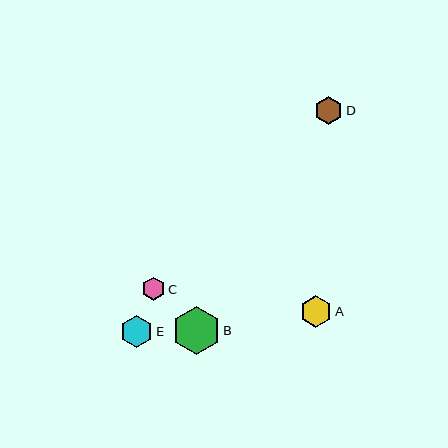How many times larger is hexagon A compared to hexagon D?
Hexagon A is approximately 1.1 times the size of hexagon D.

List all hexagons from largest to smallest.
From largest to smallest: B, E, A, D, C.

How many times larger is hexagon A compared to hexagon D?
Hexagon A is approximately 1.1 times the size of hexagon D.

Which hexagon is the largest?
Hexagon B is the largest with a size of approximately 48 pixels.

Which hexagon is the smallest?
Hexagon C is the smallest with a size of approximately 23 pixels.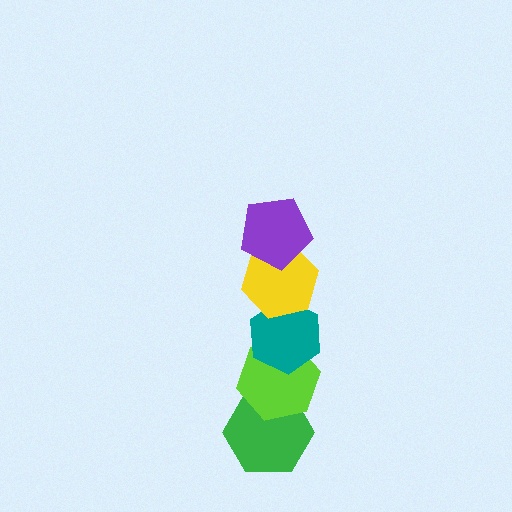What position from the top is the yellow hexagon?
The yellow hexagon is 2nd from the top.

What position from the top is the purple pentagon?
The purple pentagon is 1st from the top.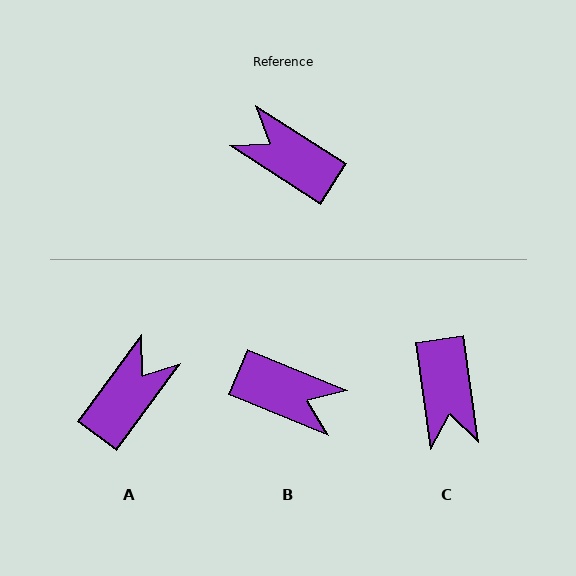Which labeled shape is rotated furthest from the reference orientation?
B, about 169 degrees away.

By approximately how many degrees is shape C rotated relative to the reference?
Approximately 131 degrees counter-clockwise.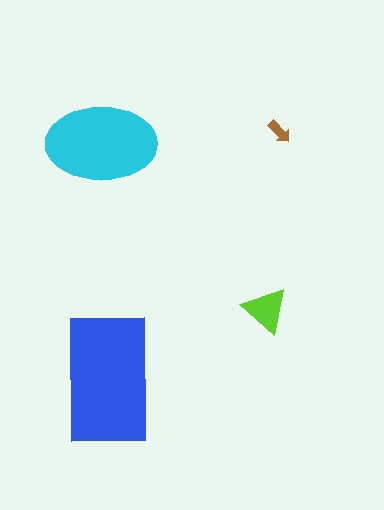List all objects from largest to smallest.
The blue rectangle, the cyan ellipse, the lime triangle, the brown arrow.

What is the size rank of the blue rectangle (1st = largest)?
1st.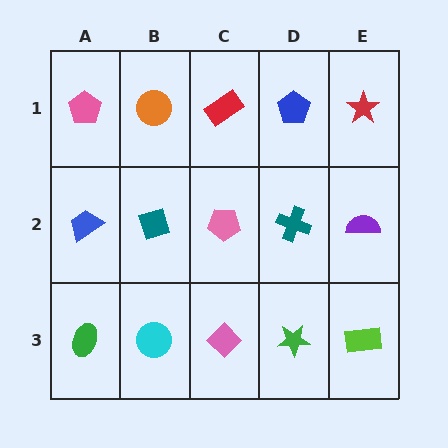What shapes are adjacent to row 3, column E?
A purple semicircle (row 2, column E), a green star (row 3, column D).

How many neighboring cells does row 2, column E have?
3.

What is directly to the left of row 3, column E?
A green star.